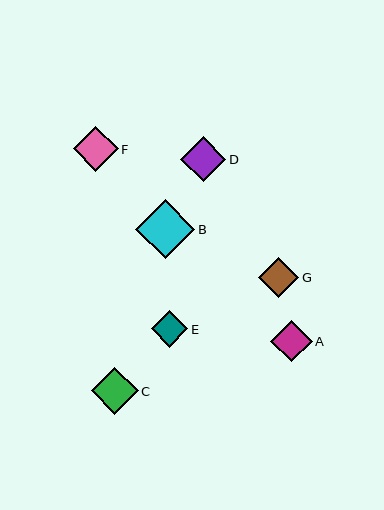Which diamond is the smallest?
Diamond E is the smallest with a size of approximately 37 pixels.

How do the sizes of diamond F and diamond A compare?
Diamond F and diamond A are approximately the same size.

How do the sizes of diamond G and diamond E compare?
Diamond G and diamond E are approximately the same size.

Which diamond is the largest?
Diamond B is the largest with a size of approximately 59 pixels.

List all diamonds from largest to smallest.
From largest to smallest: B, C, D, F, A, G, E.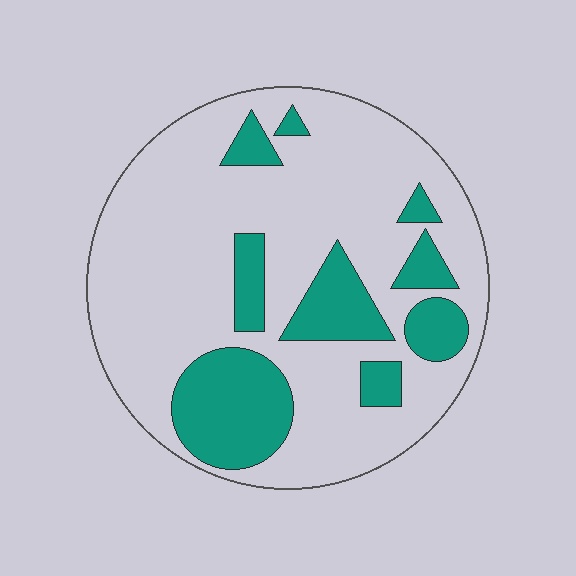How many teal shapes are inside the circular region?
9.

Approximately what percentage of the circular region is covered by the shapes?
Approximately 25%.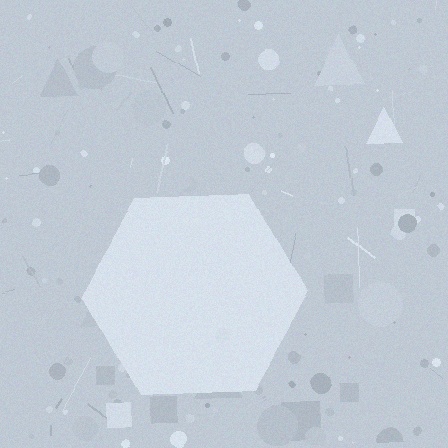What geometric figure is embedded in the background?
A hexagon is embedded in the background.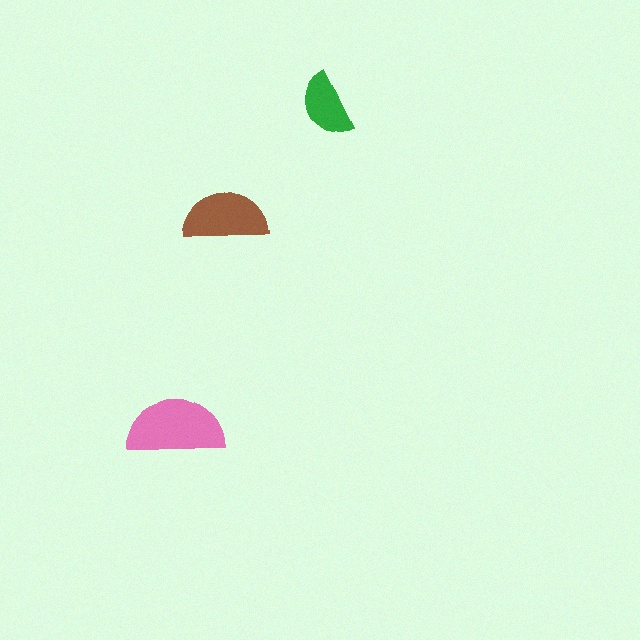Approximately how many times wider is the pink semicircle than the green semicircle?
About 1.5 times wider.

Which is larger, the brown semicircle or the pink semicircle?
The pink one.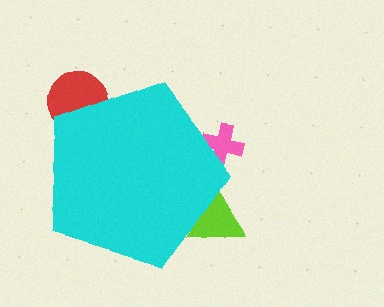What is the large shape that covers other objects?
A cyan pentagon.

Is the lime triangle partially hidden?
Yes, the lime triangle is partially hidden behind the cyan pentagon.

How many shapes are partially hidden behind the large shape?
3 shapes are partially hidden.